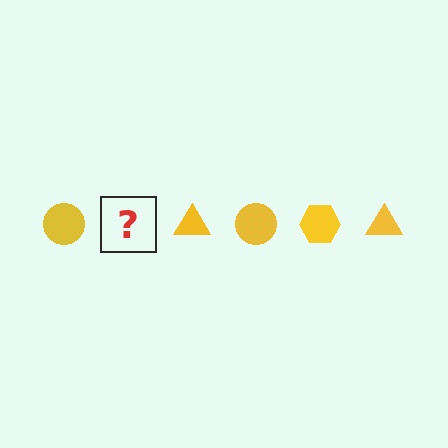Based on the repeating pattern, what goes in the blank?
The blank should be a yellow hexagon.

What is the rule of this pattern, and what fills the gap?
The rule is that the pattern cycles through circle, hexagon, triangle shapes in yellow. The gap should be filled with a yellow hexagon.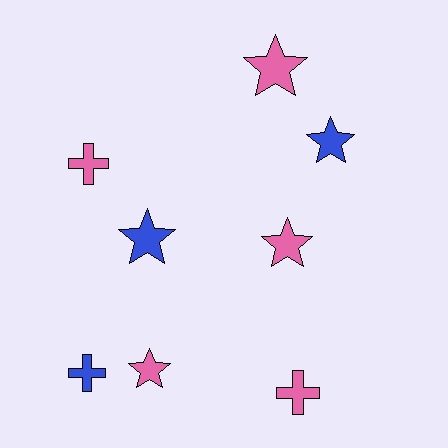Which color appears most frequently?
Pink, with 5 objects.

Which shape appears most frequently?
Star, with 5 objects.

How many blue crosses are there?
There is 1 blue cross.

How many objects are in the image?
There are 8 objects.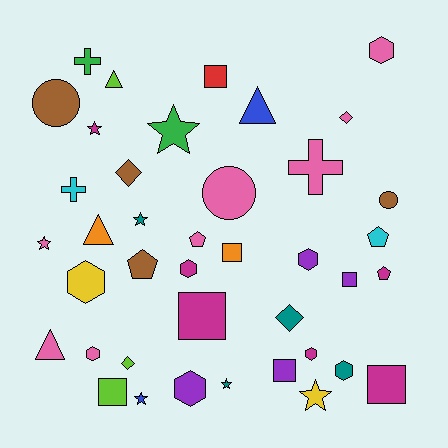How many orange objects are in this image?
There are 2 orange objects.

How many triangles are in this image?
There are 4 triangles.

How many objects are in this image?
There are 40 objects.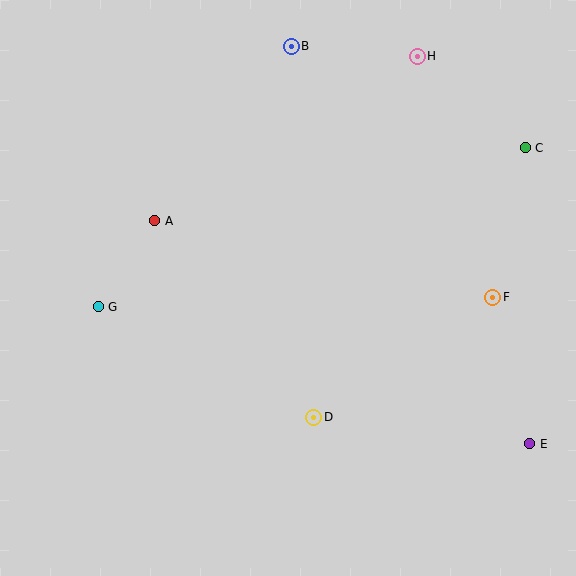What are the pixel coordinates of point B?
Point B is at (291, 46).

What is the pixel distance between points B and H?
The distance between B and H is 127 pixels.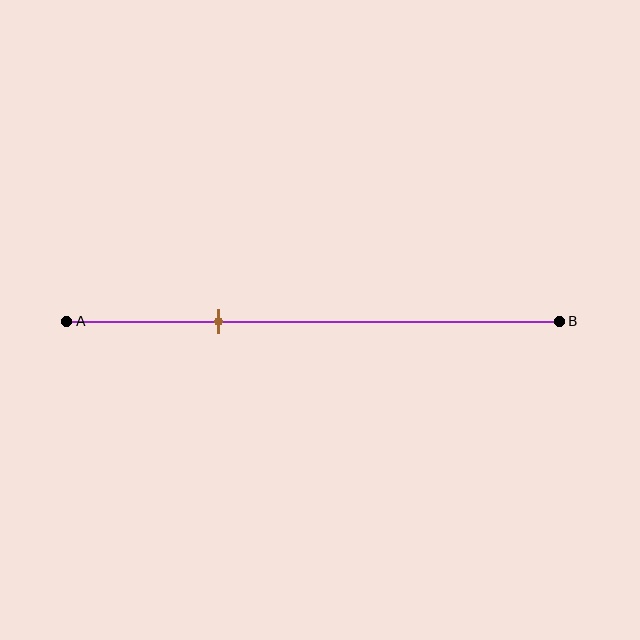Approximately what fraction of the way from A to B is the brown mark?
The brown mark is approximately 30% of the way from A to B.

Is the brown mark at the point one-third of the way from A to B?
Yes, the mark is approximately at the one-third point.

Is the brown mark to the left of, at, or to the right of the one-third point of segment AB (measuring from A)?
The brown mark is approximately at the one-third point of segment AB.